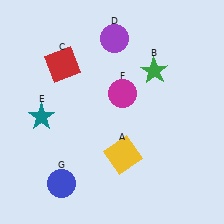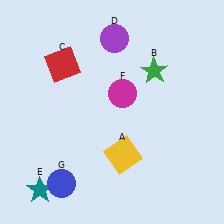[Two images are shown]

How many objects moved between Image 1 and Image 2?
1 object moved between the two images.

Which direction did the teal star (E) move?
The teal star (E) moved down.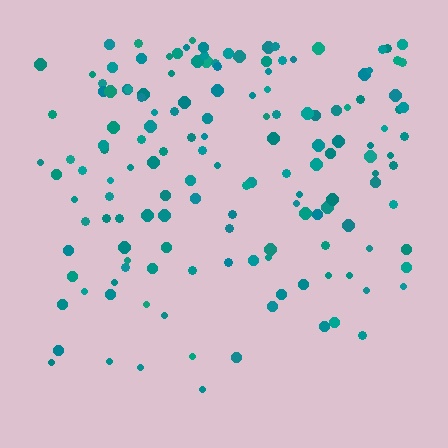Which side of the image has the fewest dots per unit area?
The bottom.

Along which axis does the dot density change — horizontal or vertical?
Vertical.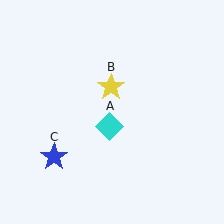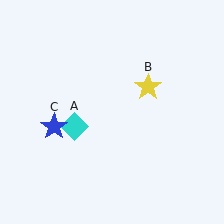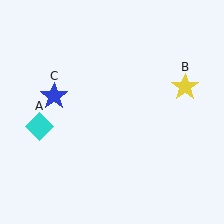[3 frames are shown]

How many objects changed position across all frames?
3 objects changed position: cyan diamond (object A), yellow star (object B), blue star (object C).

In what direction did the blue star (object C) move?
The blue star (object C) moved up.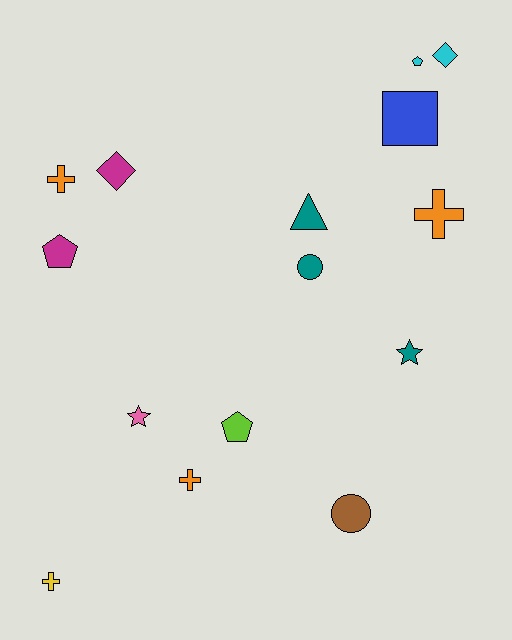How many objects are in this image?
There are 15 objects.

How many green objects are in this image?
There are no green objects.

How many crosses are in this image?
There are 4 crosses.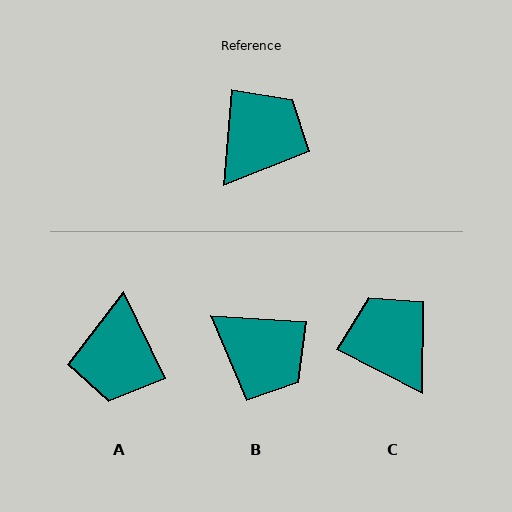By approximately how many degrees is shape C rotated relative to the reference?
Approximately 68 degrees counter-clockwise.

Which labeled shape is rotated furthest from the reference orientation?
A, about 149 degrees away.